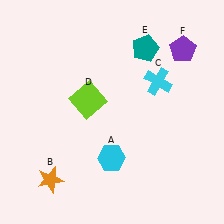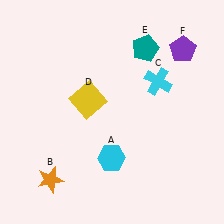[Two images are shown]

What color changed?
The square (D) changed from lime in Image 1 to yellow in Image 2.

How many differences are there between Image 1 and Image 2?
There is 1 difference between the two images.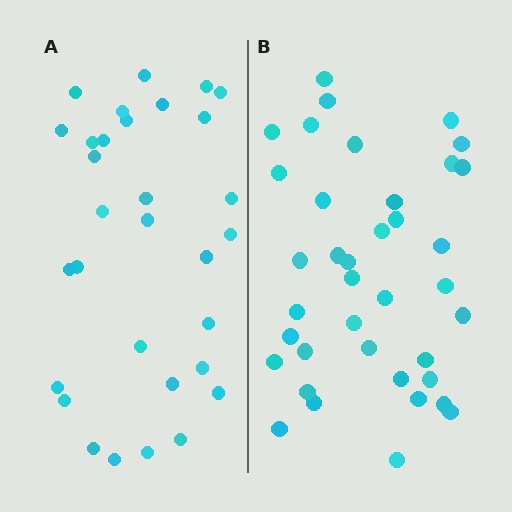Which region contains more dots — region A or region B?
Region B (the right region) has more dots.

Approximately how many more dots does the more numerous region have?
Region B has roughly 8 or so more dots than region A.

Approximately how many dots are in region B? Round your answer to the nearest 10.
About 40 dots. (The exact count is 38, which rounds to 40.)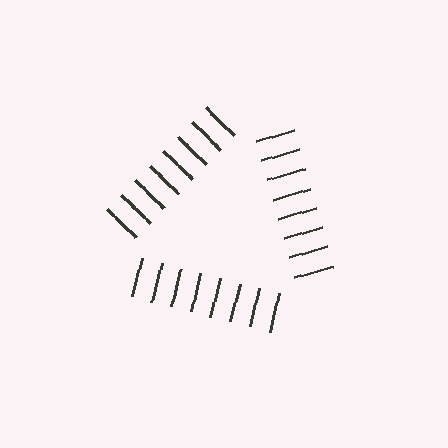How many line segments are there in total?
24 — 8 along each of the 3 edges.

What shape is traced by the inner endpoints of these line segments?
An illusory triangle — the line segments terminate on its edges but no continuous stroke is drawn.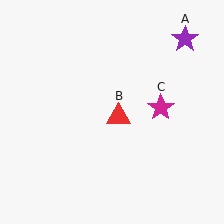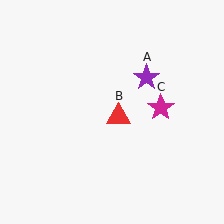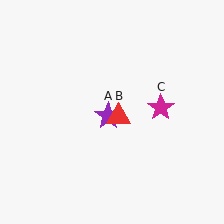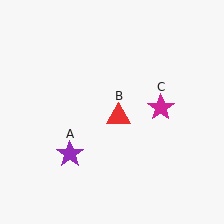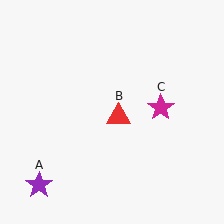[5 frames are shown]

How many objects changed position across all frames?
1 object changed position: purple star (object A).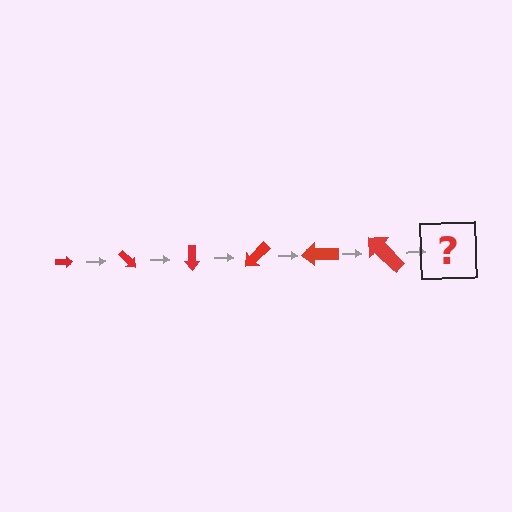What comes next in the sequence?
The next element should be an arrow, larger than the previous one and rotated 270 degrees from the start.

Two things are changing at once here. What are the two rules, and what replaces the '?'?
The two rules are that the arrow grows larger each step and it rotates 45 degrees each step. The '?' should be an arrow, larger than the previous one and rotated 270 degrees from the start.